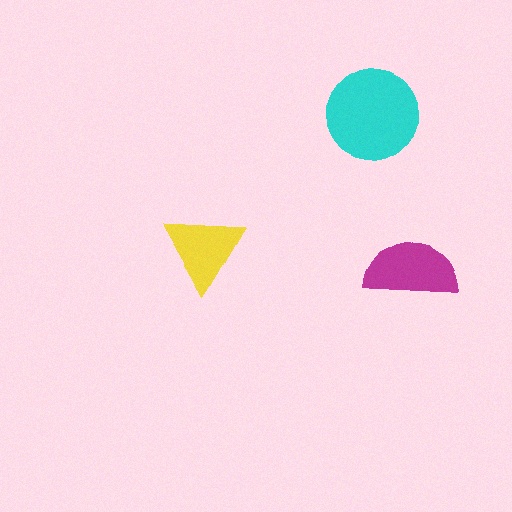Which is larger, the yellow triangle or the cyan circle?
The cyan circle.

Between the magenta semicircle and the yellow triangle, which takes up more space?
The magenta semicircle.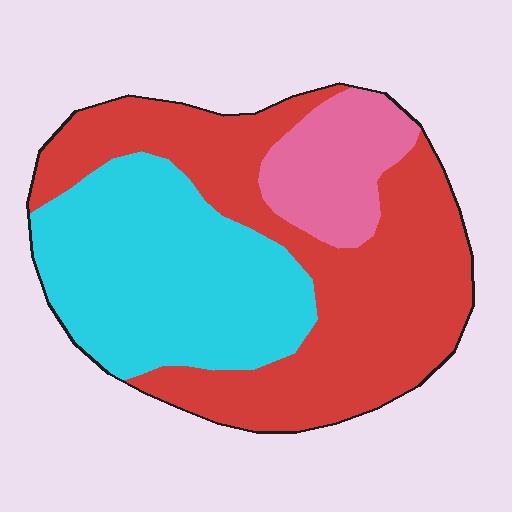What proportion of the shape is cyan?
Cyan covers about 35% of the shape.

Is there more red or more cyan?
Red.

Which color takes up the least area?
Pink, at roughly 15%.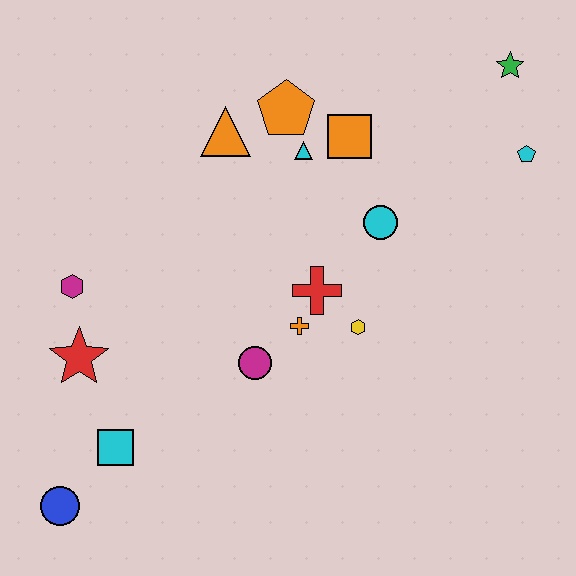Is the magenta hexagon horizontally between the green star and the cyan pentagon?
No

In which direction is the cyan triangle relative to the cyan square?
The cyan triangle is above the cyan square.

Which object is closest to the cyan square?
The blue circle is closest to the cyan square.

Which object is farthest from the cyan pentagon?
The blue circle is farthest from the cyan pentagon.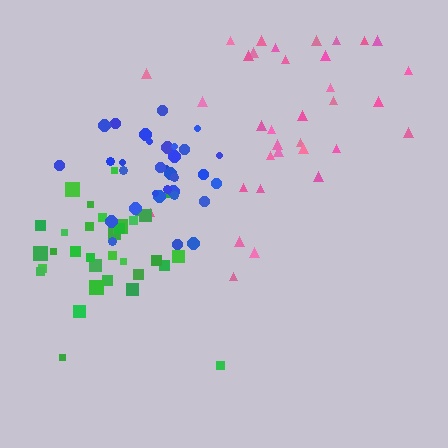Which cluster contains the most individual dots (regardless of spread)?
Pink (34).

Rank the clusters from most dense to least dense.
blue, green, pink.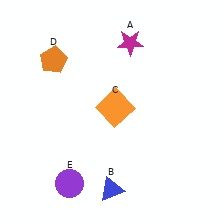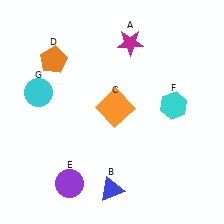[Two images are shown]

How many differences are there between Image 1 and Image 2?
There are 2 differences between the two images.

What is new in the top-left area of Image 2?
A cyan circle (G) was added in the top-left area of Image 2.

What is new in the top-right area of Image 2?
A cyan hexagon (F) was added in the top-right area of Image 2.